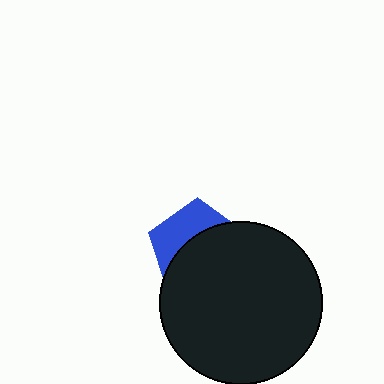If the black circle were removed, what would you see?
You would see the complete blue pentagon.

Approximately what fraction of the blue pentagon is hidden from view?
Roughly 62% of the blue pentagon is hidden behind the black circle.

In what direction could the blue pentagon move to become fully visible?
The blue pentagon could move up. That would shift it out from behind the black circle entirely.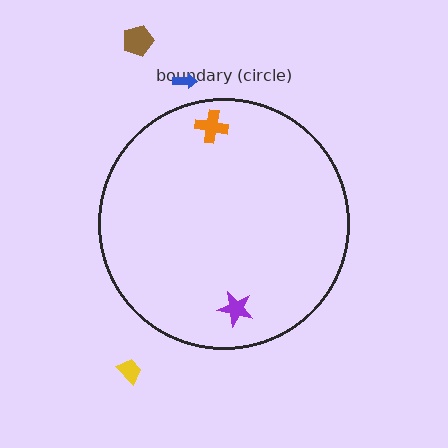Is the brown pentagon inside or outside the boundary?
Outside.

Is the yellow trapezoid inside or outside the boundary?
Outside.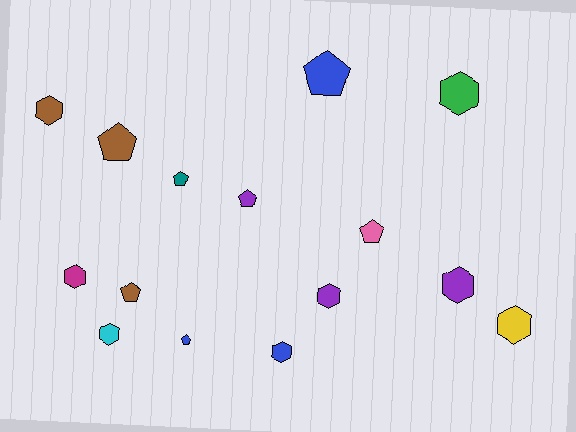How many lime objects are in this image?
There are no lime objects.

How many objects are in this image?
There are 15 objects.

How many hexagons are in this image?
There are 8 hexagons.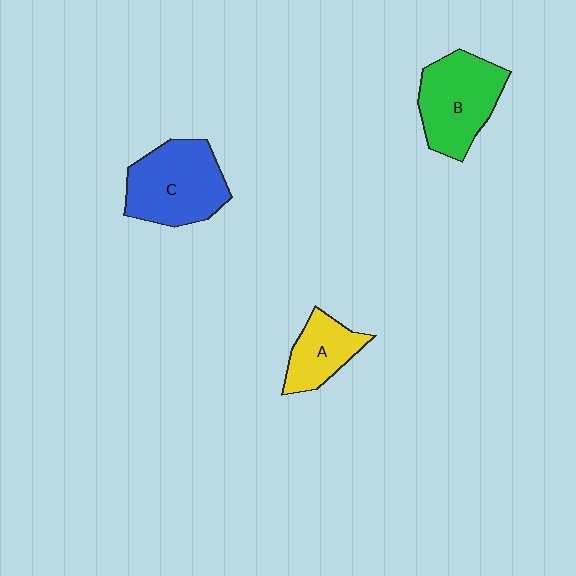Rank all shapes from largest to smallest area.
From largest to smallest: C (blue), B (green), A (yellow).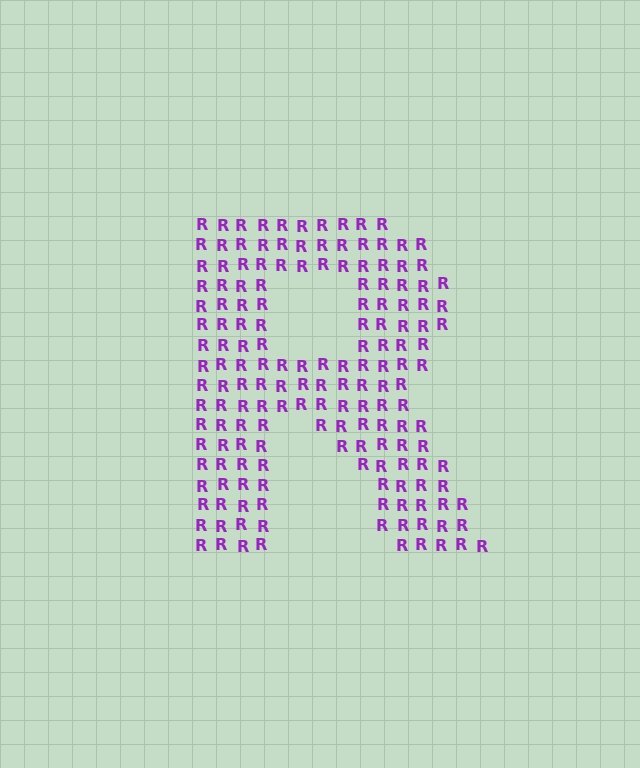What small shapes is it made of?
It is made of small letter R's.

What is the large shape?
The large shape is the letter R.